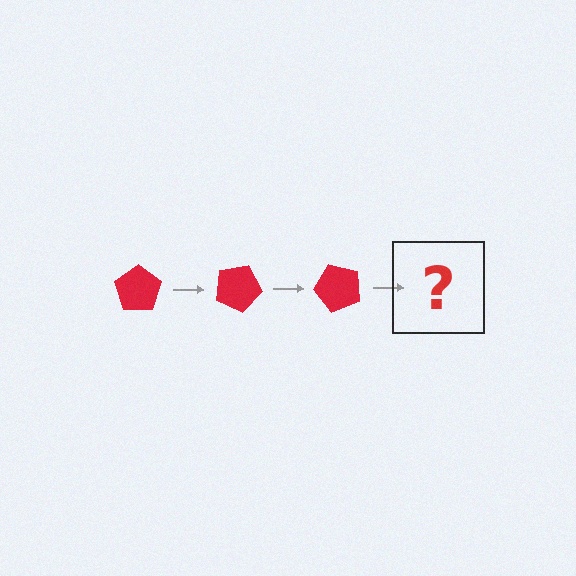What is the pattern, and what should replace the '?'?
The pattern is that the pentagon rotates 25 degrees each step. The '?' should be a red pentagon rotated 75 degrees.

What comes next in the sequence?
The next element should be a red pentagon rotated 75 degrees.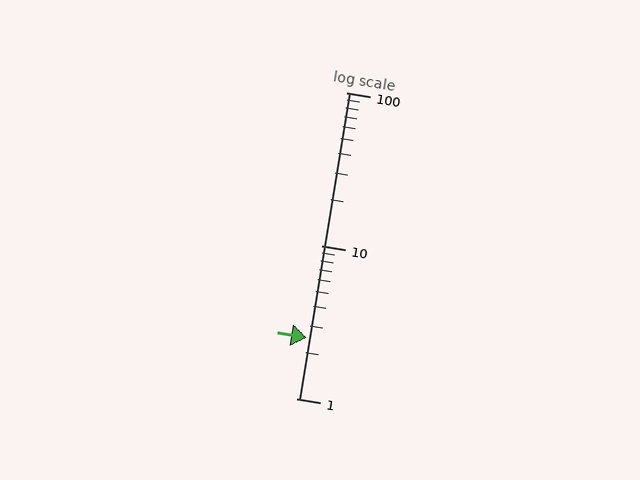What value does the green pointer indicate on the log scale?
The pointer indicates approximately 2.5.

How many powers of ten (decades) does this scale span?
The scale spans 2 decades, from 1 to 100.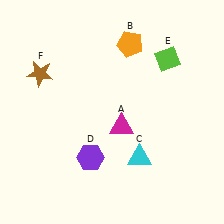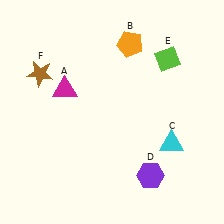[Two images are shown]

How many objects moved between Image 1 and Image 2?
3 objects moved between the two images.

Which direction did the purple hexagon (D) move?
The purple hexagon (D) moved right.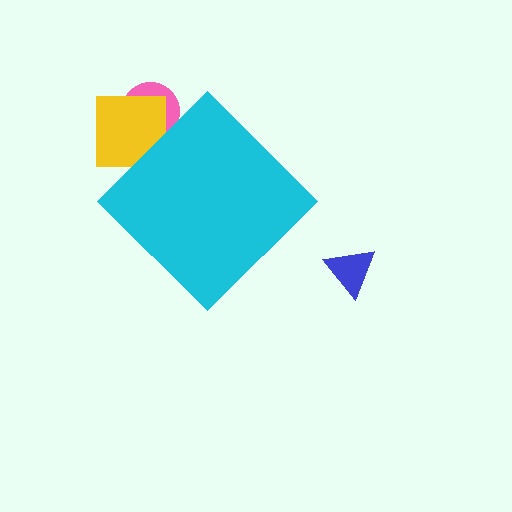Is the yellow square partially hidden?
Yes, the yellow square is partially hidden behind the cyan diamond.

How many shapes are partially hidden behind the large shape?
2 shapes are partially hidden.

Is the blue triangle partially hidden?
No, the blue triangle is fully visible.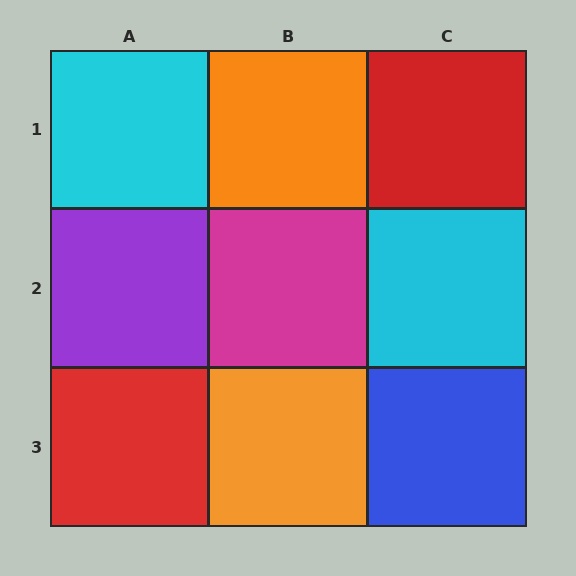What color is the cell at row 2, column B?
Magenta.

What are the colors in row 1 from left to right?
Cyan, orange, red.